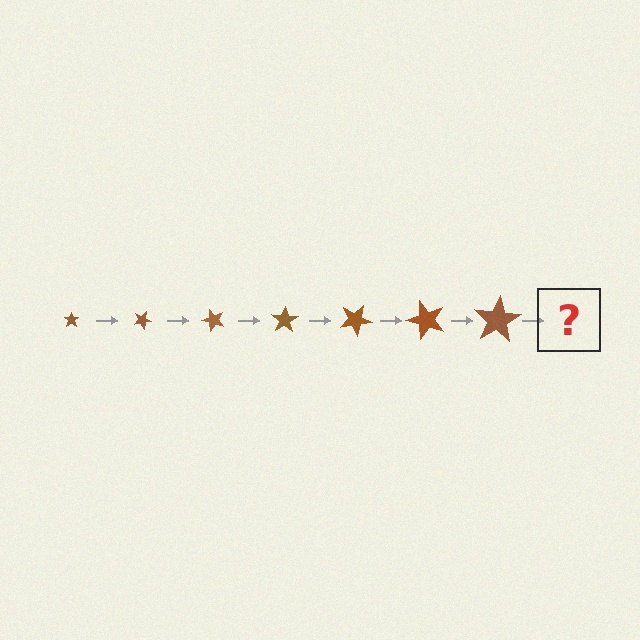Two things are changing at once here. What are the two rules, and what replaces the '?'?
The two rules are that the star grows larger each step and it rotates 25 degrees each step. The '?' should be a star, larger than the previous one and rotated 175 degrees from the start.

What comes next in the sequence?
The next element should be a star, larger than the previous one and rotated 175 degrees from the start.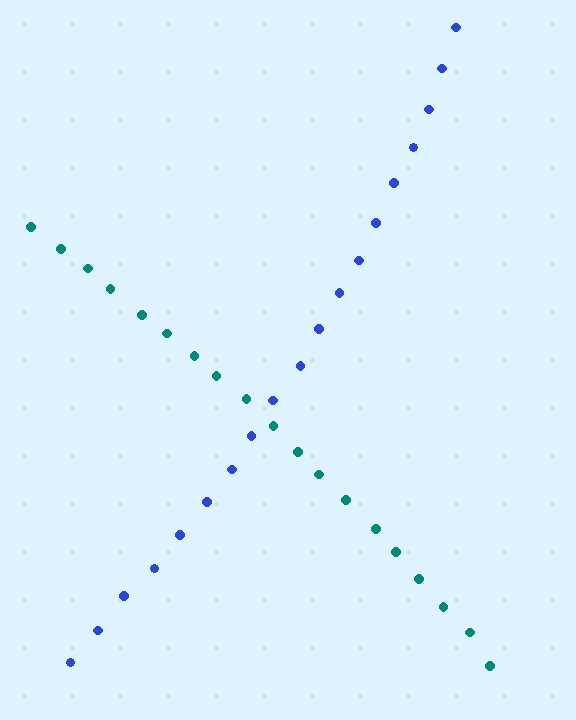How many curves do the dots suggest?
There are 2 distinct paths.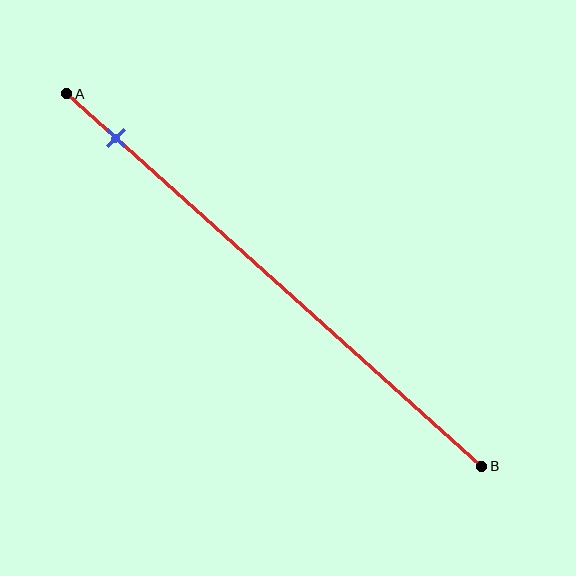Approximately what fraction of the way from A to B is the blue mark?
The blue mark is approximately 10% of the way from A to B.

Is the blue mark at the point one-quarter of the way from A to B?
No, the mark is at about 10% from A, not at the 25% one-quarter point.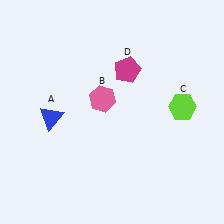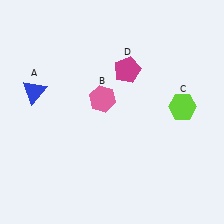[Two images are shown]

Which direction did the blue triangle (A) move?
The blue triangle (A) moved up.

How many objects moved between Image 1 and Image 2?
1 object moved between the two images.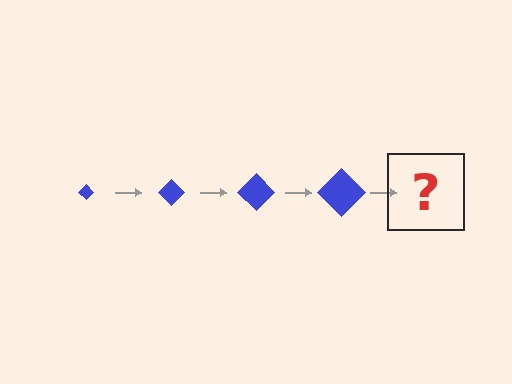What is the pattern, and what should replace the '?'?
The pattern is that the diamond gets progressively larger each step. The '?' should be a blue diamond, larger than the previous one.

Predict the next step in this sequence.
The next step is a blue diamond, larger than the previous one.